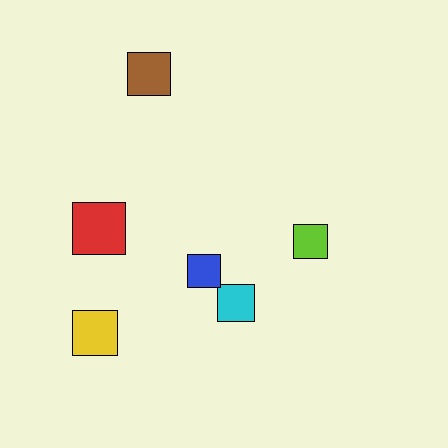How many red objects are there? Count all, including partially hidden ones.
There is 1 red object.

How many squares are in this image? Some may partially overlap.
There are 6 squares.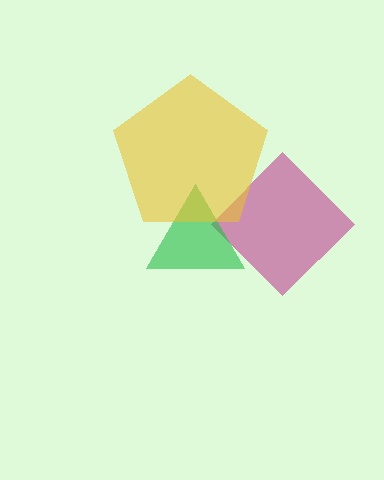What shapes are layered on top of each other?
The layered shapes are: a magenta diamond, a green triangle, a yellow pentagon.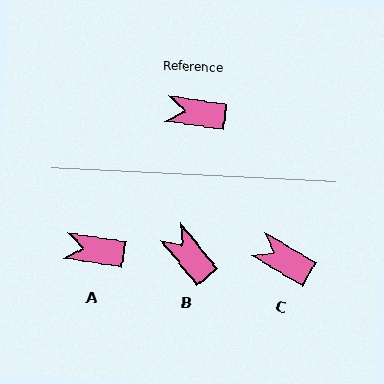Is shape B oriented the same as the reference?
No, it is off by about 42 degrees.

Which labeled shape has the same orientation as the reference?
A.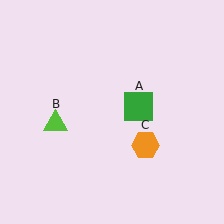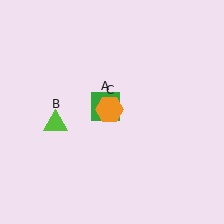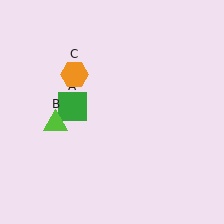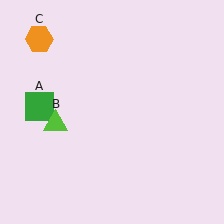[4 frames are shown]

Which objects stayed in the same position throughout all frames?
Lime triangle (object B) remained stationary.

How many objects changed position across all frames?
2 objects changed position: green square (object A), orange hexagon (object C).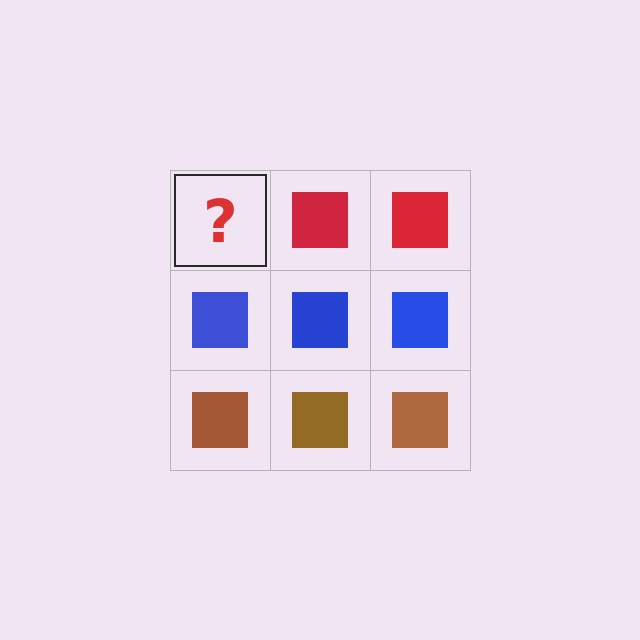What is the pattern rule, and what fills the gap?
The rule is that each row has a consistent color. The gap should be filled with a red square.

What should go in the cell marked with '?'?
The missing cell should contain a red square.